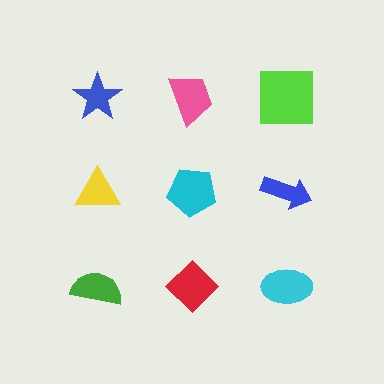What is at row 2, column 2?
A cyan pentagon.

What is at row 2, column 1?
A yellow triangle.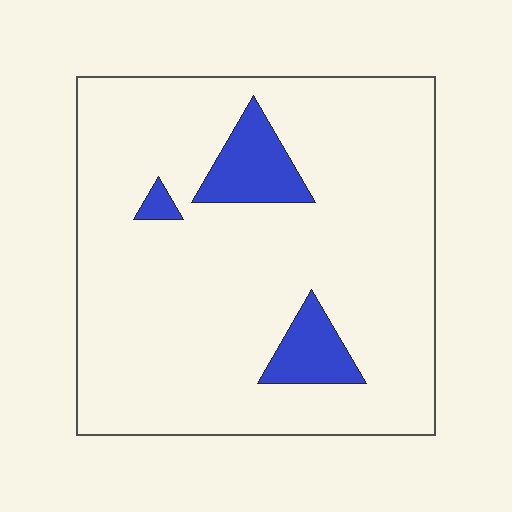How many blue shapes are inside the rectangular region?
3.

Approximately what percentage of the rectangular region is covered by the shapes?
Approximately 10%.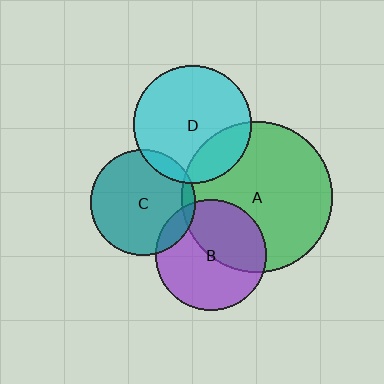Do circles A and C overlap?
Yes.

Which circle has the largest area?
Circle A (green).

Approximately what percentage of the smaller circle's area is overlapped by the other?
Approximately 5%.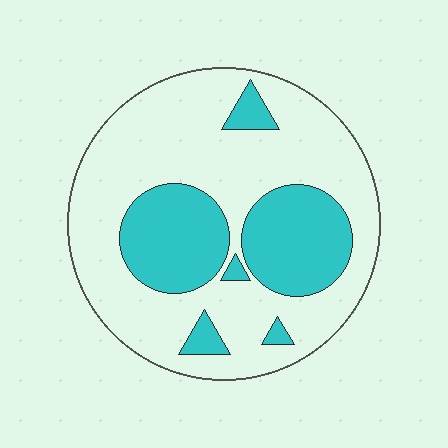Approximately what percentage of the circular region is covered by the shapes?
Approximately 30%.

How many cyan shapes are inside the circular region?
6.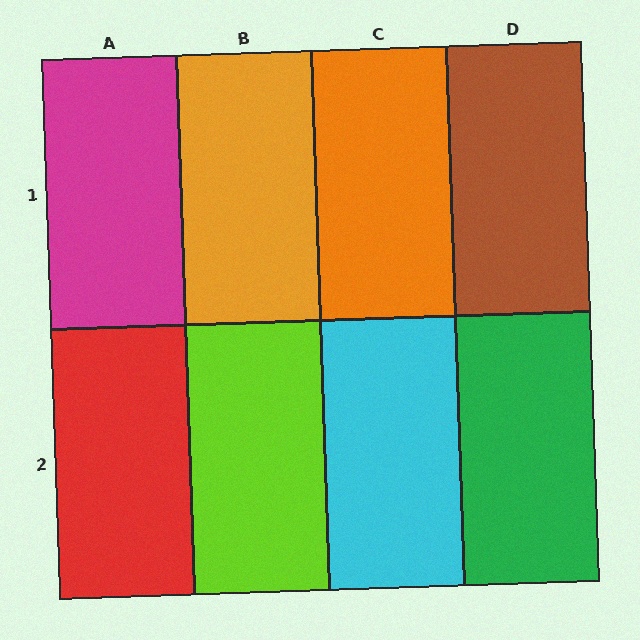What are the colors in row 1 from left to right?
Magenta, orange, orange, brown.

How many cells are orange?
2 cells are orange.